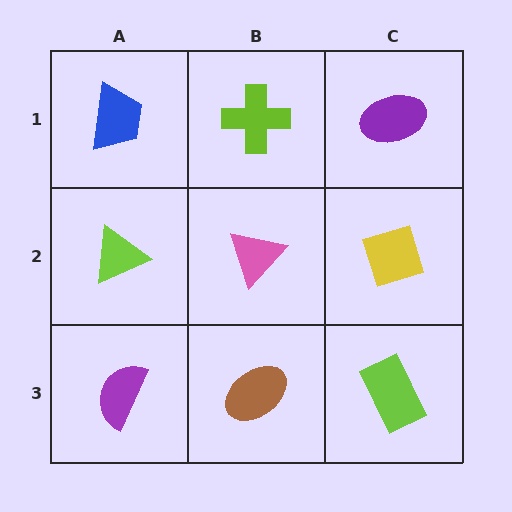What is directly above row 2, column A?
A blue trapezoid.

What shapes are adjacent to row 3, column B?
A pink triangle (row 2, column B), a purple semicircle (row 3, column A), a lime rectangle (row 3, column C).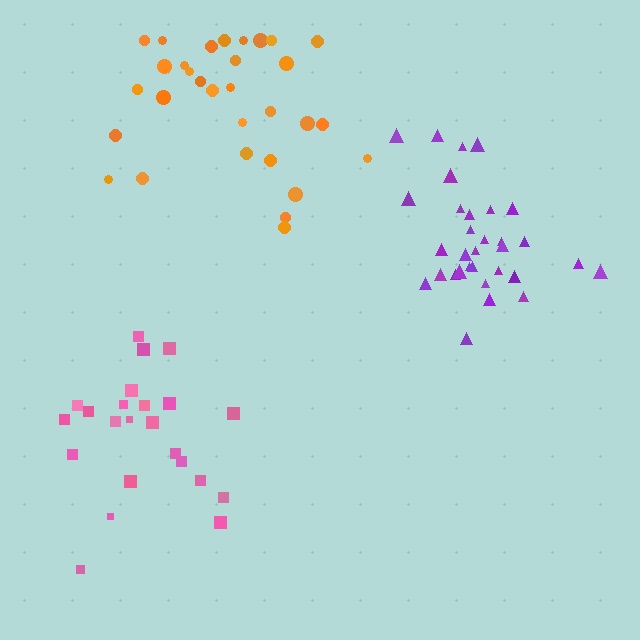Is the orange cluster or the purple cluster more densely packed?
Purple.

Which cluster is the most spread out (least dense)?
Pink.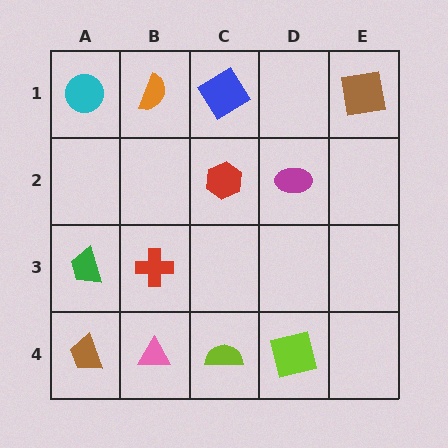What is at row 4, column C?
A lime semicircle.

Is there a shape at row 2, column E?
No, that cell is empty.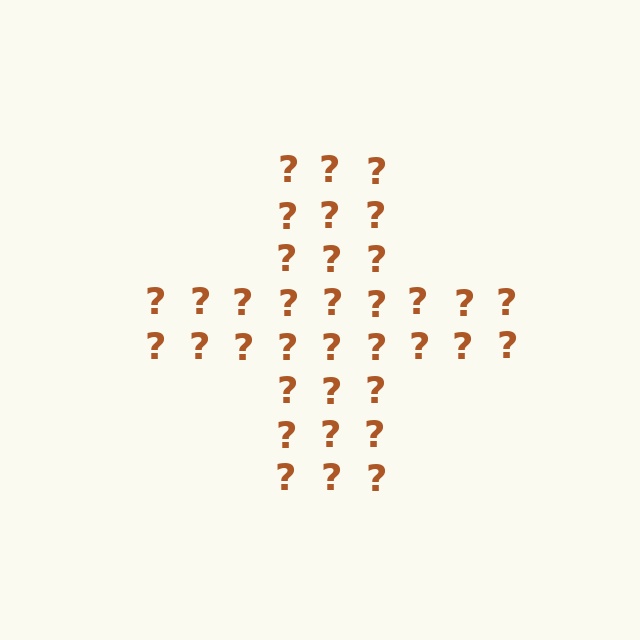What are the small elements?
The small elements are question marks.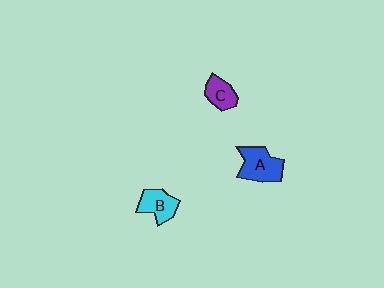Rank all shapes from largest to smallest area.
From largest to smallest: A (blue), B (cyan), C (purple).